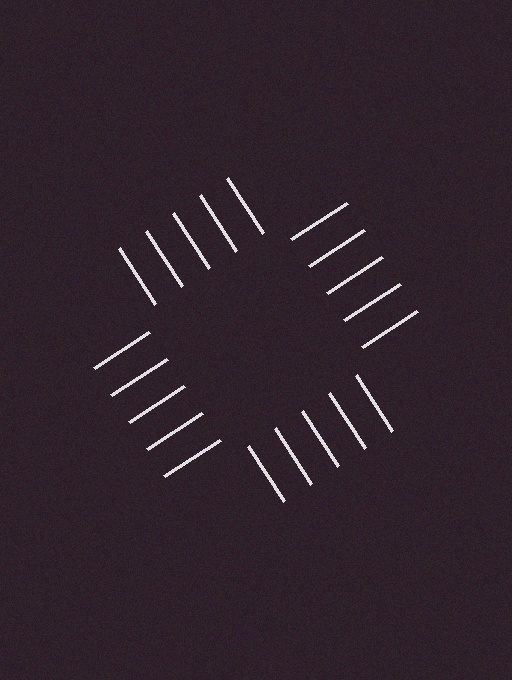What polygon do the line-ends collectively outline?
An illusory square — the line segments terminate on its edges but no continuous stroke is drawn.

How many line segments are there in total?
20 — 5 along each of the 4 edges.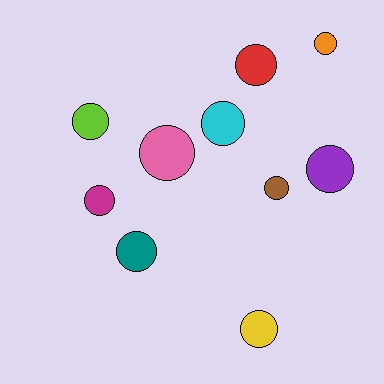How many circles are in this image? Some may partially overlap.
There are 10 circles.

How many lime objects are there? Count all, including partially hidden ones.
There is 1 lime object.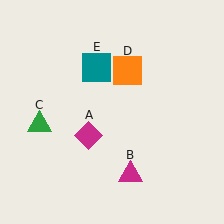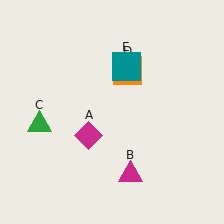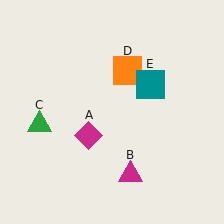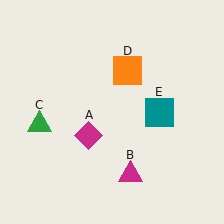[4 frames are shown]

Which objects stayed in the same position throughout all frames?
Magenta diamond (object A) and magenta triangle (object B) and green triangle (object C) and orange square (object D) remained stationary.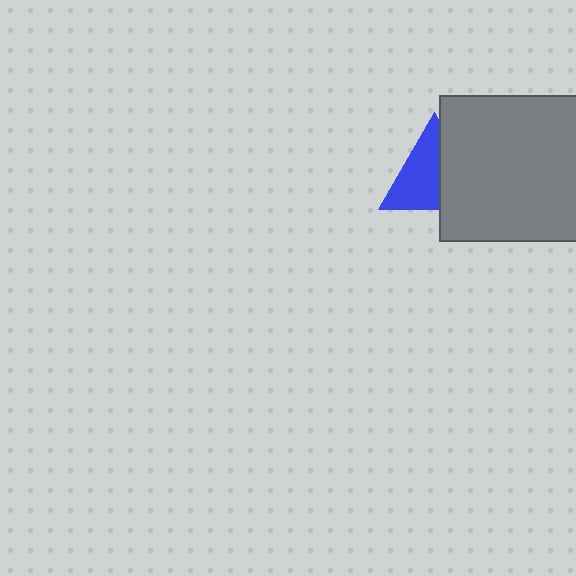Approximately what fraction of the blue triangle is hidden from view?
Roughly 42% of the blue triangle is hidden behind the gray square.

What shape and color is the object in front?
The object in front is a gray square.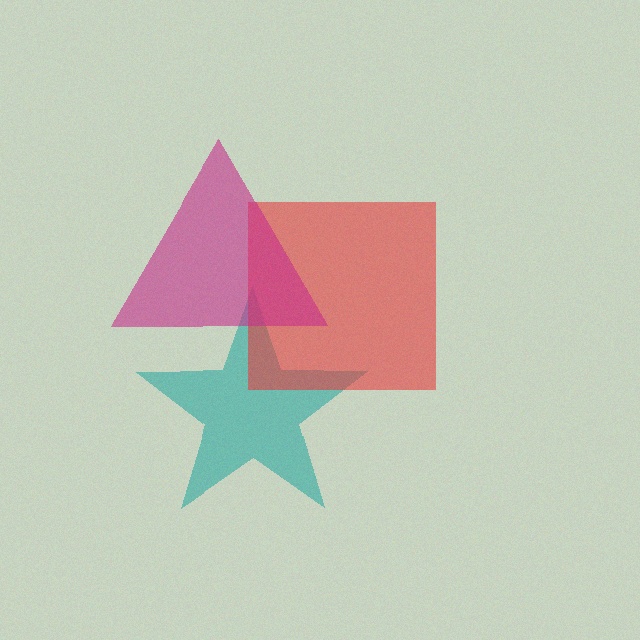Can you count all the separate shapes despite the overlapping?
Yes, there are 3 separate shapes.